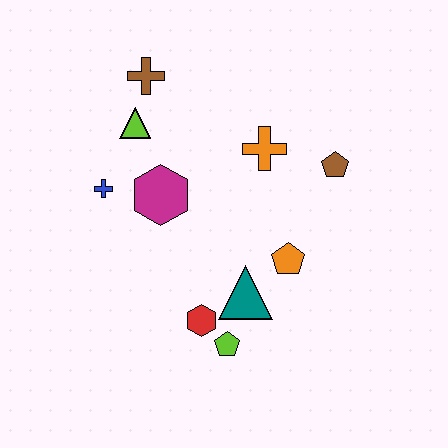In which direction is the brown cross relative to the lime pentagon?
The brown cross is above the lime pentagon.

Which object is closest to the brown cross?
The lime triangle is closest to the brown cross.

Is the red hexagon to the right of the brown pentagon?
No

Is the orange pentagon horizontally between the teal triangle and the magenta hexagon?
No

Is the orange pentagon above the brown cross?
No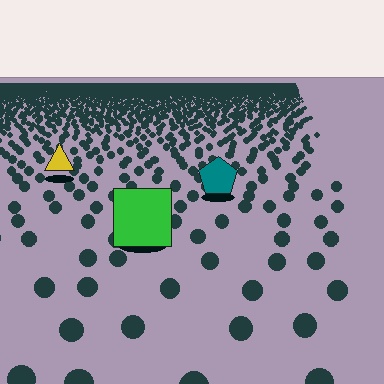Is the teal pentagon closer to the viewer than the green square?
No. The green square is closer — you can tell from the texture gradient: the ground texture is coarser near it.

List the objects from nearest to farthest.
From nearest to farthest: the green square, the teal pentagon, the yellow triangle.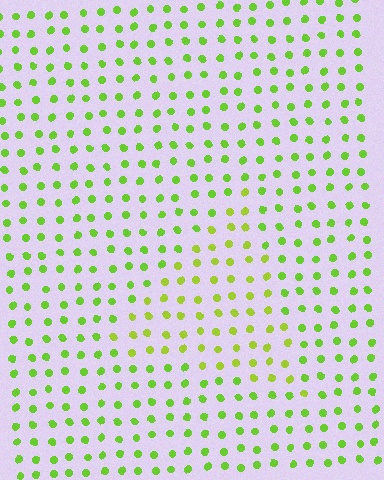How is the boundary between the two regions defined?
The boundary is defined purely by a slight shift in hue (about 21 degrees). Spacing, size, and orientation are identical on both sides.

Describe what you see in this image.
The image is filled with small lime elements in a uniform arrangement. A triangle-shaped region is visible where the elements are tinted to a slightly different hue, forming a subtle color boundary.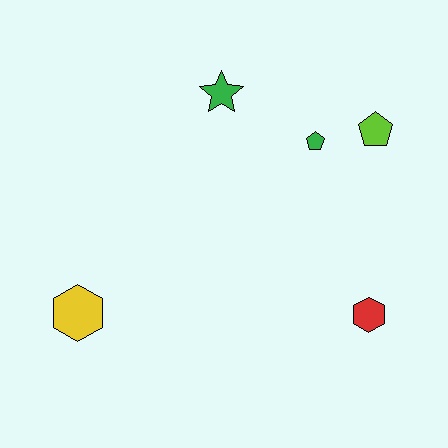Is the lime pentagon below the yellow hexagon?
No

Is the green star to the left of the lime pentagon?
Yes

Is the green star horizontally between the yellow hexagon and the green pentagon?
Yes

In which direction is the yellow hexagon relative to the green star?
The yellow hexagon is below the green star.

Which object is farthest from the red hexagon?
The yellow hexagon is farthest from the red hexagon.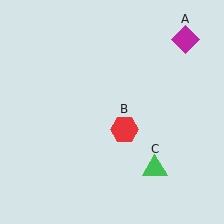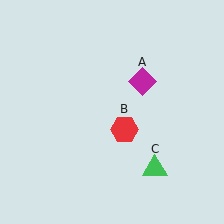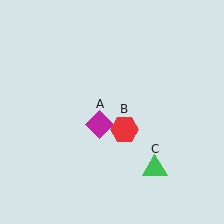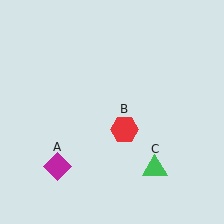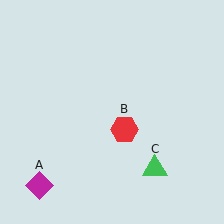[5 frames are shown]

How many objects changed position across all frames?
1 object changed position: magenta diamond (object A).